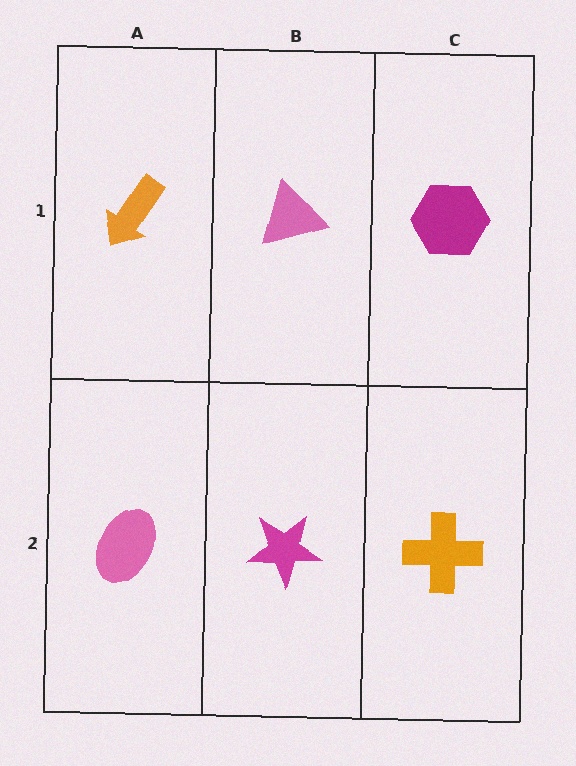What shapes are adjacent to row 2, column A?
An orange arrow (row 1, column A), a magenta star (row 2, column B).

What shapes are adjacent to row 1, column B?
A magenta star (row 2, column B), an orange arrow (row 1, column A), a magenta hexagon (row 1, column C).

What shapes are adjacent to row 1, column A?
A pink ellipse (row 2, column A), a pink triangle (row 1, column B).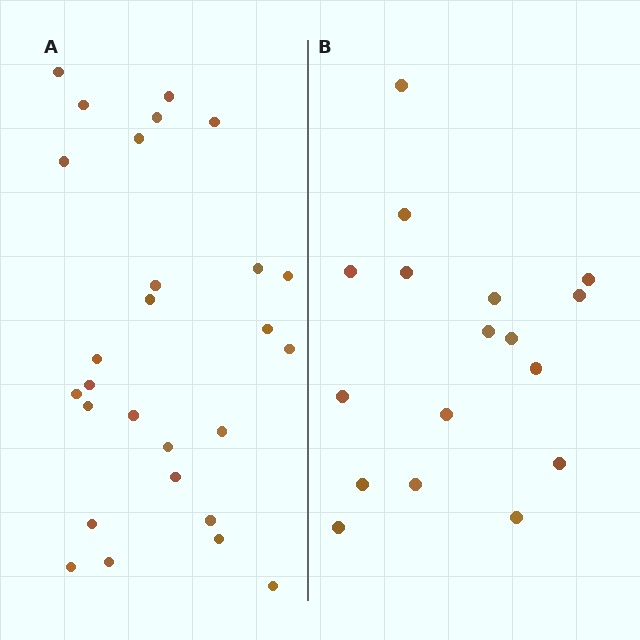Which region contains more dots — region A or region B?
Region A (the left region) has more dots.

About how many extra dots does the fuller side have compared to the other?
Region A has roughly 10 or so more dots than region B.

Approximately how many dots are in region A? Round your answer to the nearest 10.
About 30 dots. (The exact count is 27, which rounds to 30.)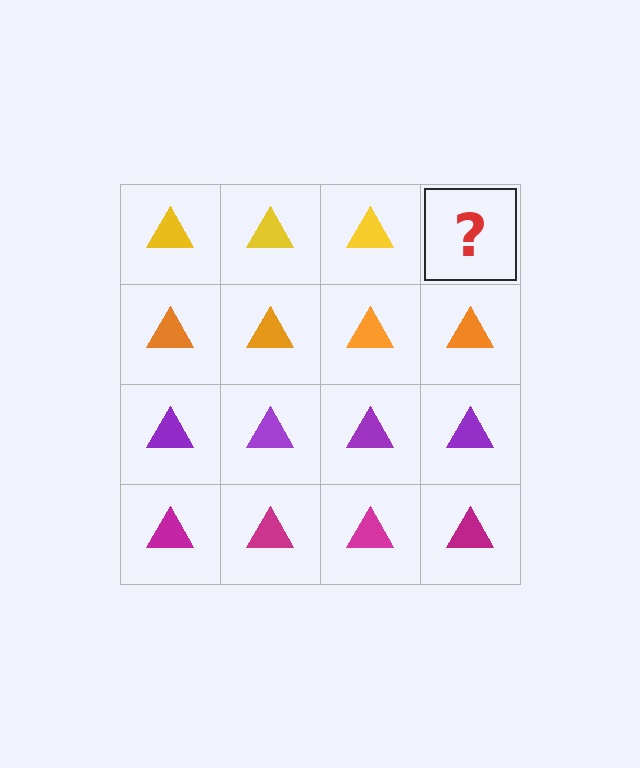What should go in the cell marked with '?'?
The missing cell should contain a yellow triangle.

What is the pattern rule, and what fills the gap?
The rule is that each row has a consistent color. The gap should be filled with a yellow triangle.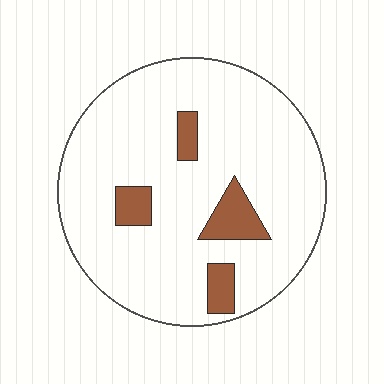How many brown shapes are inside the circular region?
4.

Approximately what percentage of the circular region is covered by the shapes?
Approximately 10%.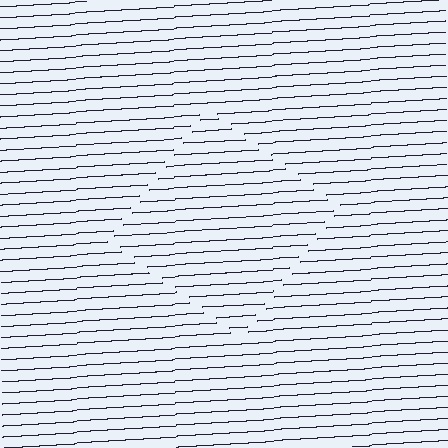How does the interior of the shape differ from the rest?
The interior of the shape contains the same grating, shifted by half a period — the contour is defined by the phase discontinuity where line-ends from the inner and outer gratings abut.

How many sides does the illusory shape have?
4 sides — the line-ends trace a square.